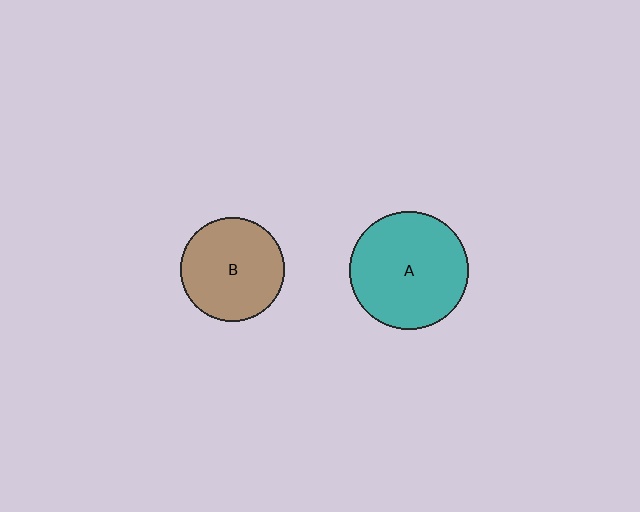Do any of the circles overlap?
No, none of the circles overlap.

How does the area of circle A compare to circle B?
Approximately 1.3 times.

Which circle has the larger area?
Circle A (teal).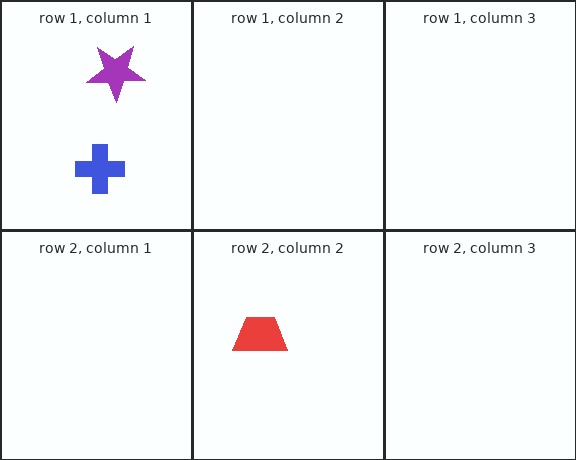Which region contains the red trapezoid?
The row 2, column 2 region.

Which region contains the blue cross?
The row 1, column 1 region.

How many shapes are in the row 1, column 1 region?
2.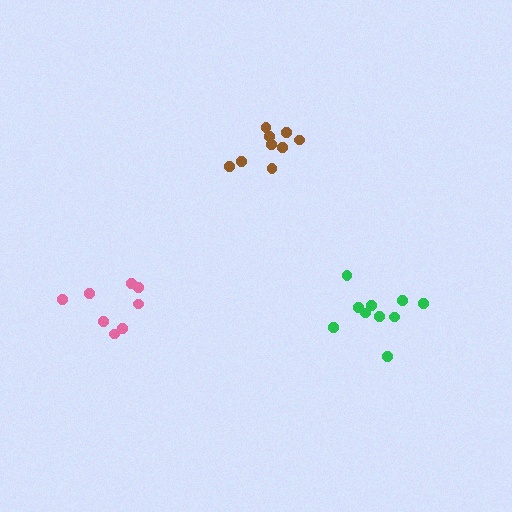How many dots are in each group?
Group 1: 9 dots, Group 2: 8 dots, Group 3: 10 dots (27 total).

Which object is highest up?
The brown cluster is topmost.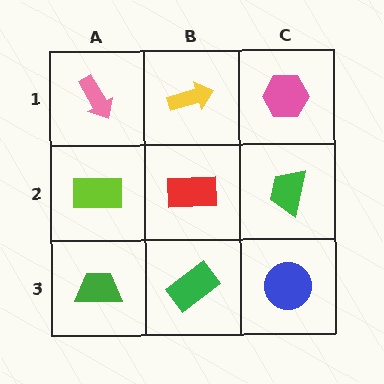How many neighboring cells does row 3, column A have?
2.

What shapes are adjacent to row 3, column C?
A green trapezoid (row 2, column C), a green rectangle (row 3, column B).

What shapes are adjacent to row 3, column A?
A lime rectangle (row 2, column A), a green rectangle (row 3, column B).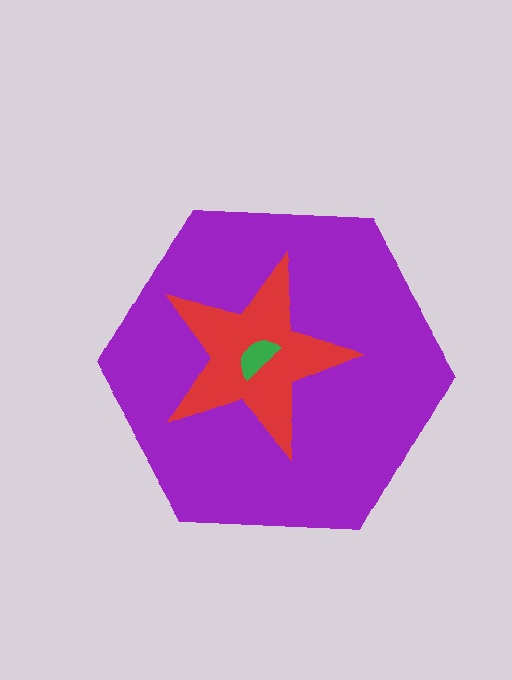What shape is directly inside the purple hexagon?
The red star.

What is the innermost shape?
The green semicircle.